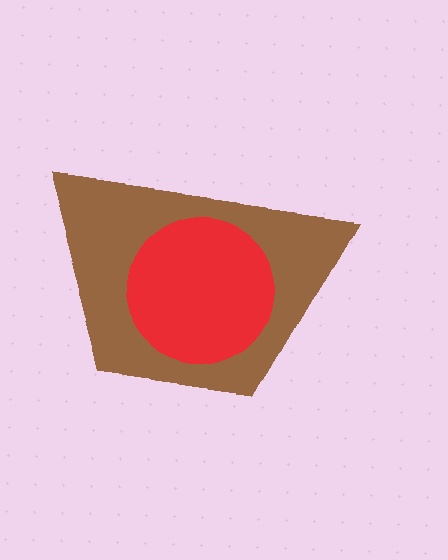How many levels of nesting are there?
2.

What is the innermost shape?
The red circle.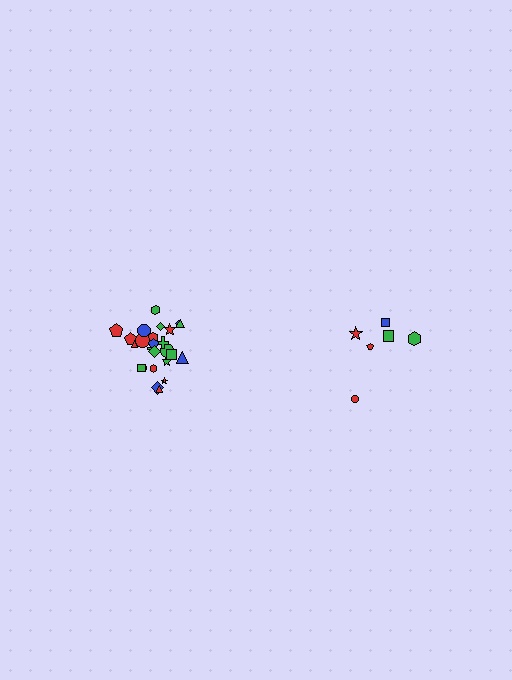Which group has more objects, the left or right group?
The left group.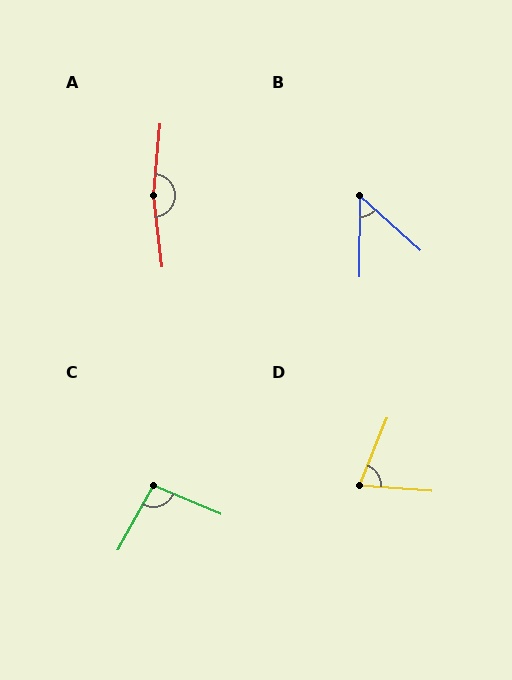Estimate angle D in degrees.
Approximately 73 degrees.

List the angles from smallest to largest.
B (48°), D (73°), C (96°), A (168°).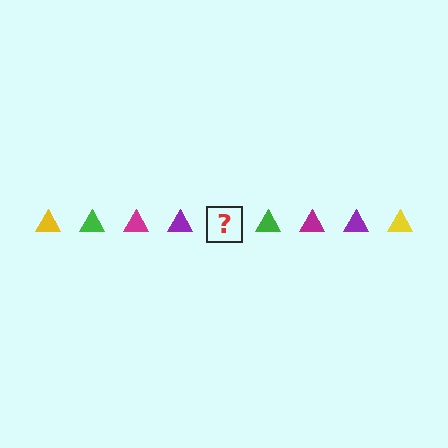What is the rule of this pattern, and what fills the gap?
The rule is that the pattern cycles through yellow, green, magenta, purple triangles. The gap should be filled with a yellow triangle.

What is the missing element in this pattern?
The missing element is a yellow triangle.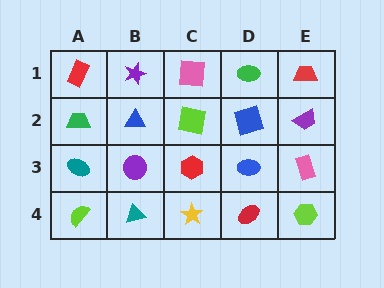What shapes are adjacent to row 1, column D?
A blue square (row 2, column D), a pink square (row 1, column C), a red trapezoid (row 1, column E).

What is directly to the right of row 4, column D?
A lime hexagon.